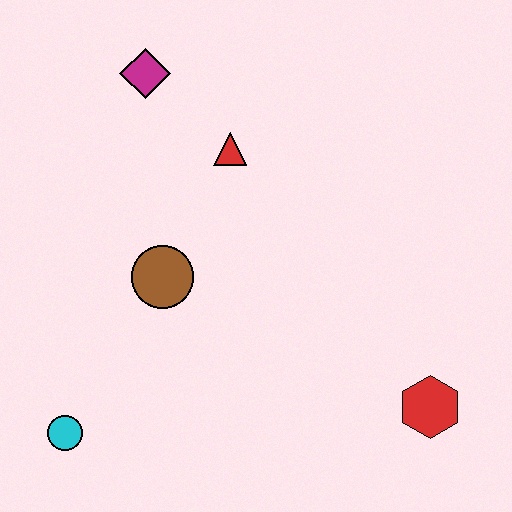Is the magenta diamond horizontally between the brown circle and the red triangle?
No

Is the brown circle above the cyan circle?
Yes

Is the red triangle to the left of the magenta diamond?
No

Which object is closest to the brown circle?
The red triangle is closest to the brown circle.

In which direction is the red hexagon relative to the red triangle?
The red hexagon is below the red triangle.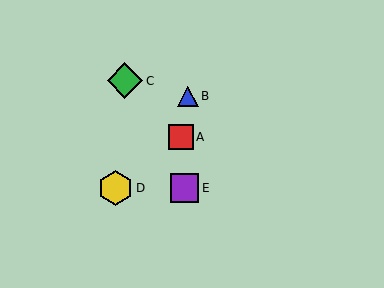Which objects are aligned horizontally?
Objects D, E are aligned horizontally.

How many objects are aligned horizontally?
2 objects (D, E) are aligned horizontally.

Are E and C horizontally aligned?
No, E is at y≈188 and C is at y≈81.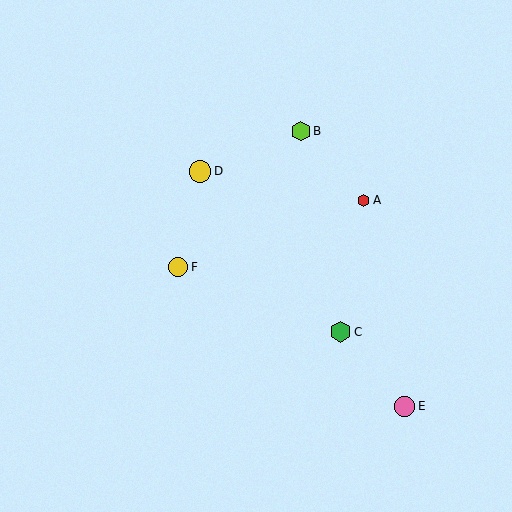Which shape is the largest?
The yellow circle (labeled D) is the largest.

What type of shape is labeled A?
Shape A is a red hexagon.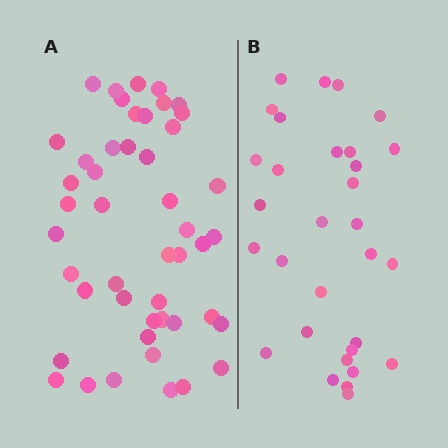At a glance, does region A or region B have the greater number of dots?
Region A (the left region) has more dots.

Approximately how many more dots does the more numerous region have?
Region A has approximately 15 more dots than region B.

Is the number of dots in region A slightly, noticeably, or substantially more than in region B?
Region A has substantially more. The ratio is roughly 1.5 to 1.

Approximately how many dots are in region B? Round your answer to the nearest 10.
About 30 dots. (The exact count is 31, which rounds to 30.)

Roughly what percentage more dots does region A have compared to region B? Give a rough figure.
About 50% more.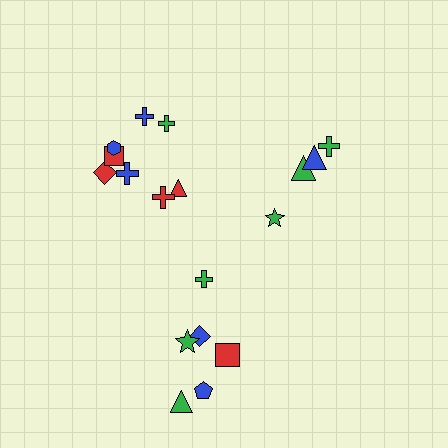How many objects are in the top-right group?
There are 4 objects.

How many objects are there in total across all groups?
There are 18 objects.